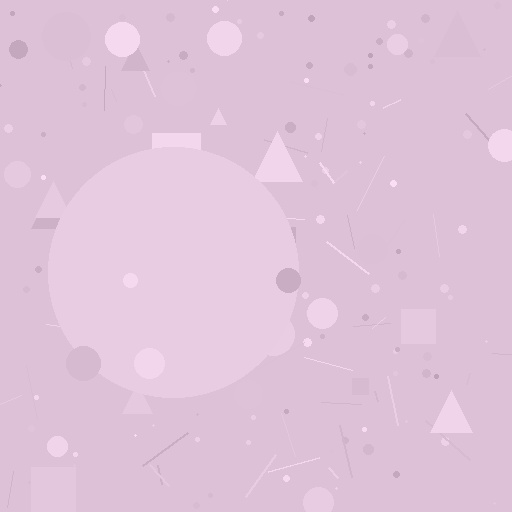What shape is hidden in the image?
A circle is hidden in the image.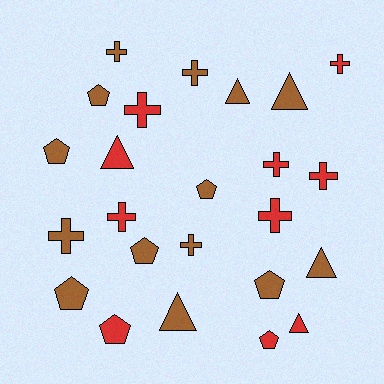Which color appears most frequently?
Brown, with 14 objects.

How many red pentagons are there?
There are 2 red pentagons.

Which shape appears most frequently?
Cross, with 10 objects.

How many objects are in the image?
There are 24 objects.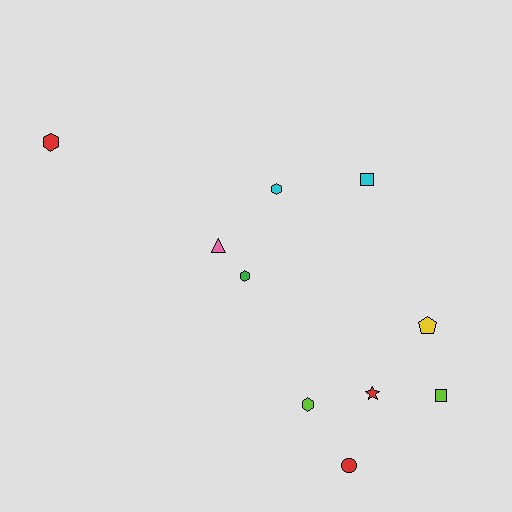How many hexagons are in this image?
There are 4 hexagons.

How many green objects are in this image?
There is 1 green object.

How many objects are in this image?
There are 10 objects.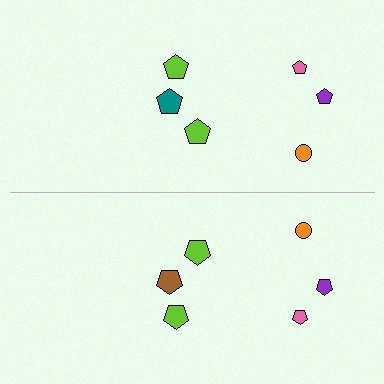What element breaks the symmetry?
The brown pentagon on the bottom side breaks the symmetry — its mirror counterpart is teal.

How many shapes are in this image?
There are 12 shapes in this image.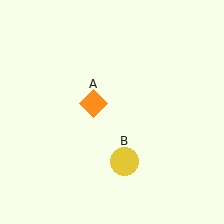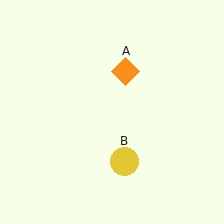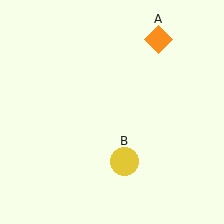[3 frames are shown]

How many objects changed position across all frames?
1 object changed position: orange diamond (object A).